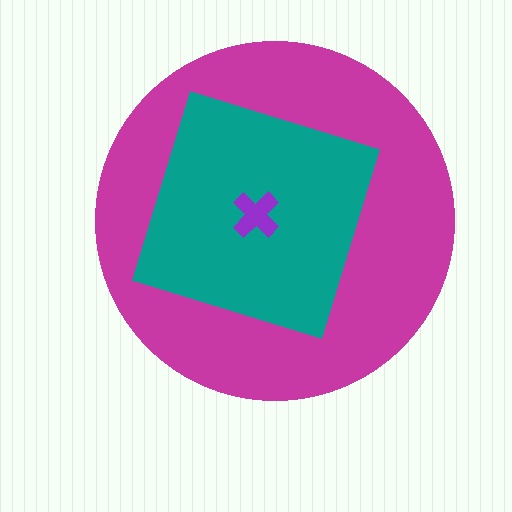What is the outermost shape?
The magenta circle.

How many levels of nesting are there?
3.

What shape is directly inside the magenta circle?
The teal square.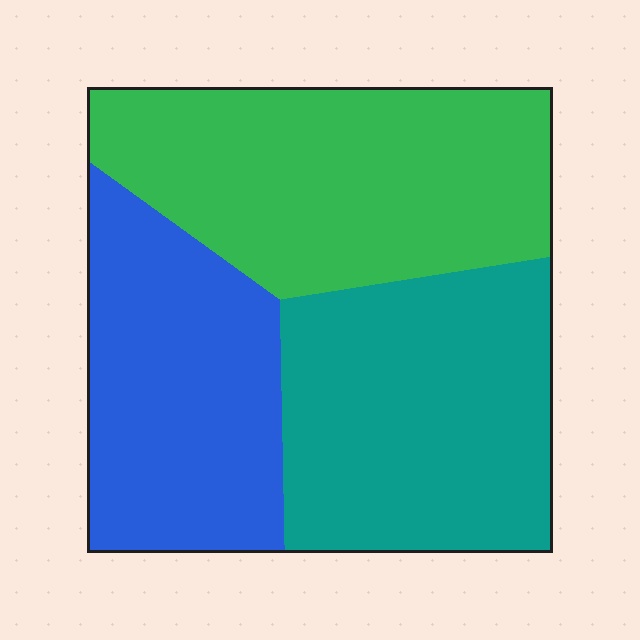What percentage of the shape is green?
Green takes up about three eighths (3/8) of the shape.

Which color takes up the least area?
Blue, at roughly 30%.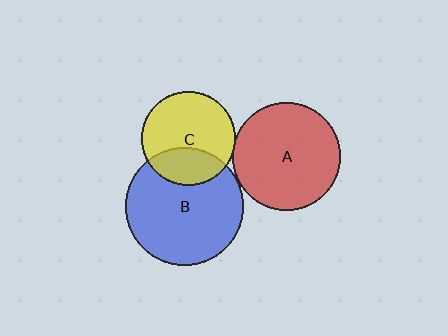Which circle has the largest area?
Circle B (blue).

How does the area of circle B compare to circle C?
Approximately 1.6 times.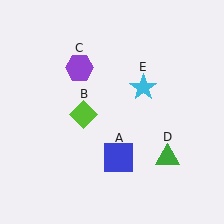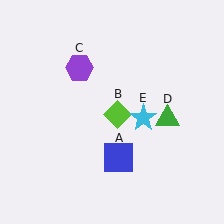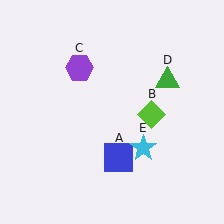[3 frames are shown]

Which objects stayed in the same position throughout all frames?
Blue square (object A) and purple hexagon (object C) remained stationary.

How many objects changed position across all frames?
3 objects changed position: lime diamond (object B), green triangle (object D), cyan star (object E).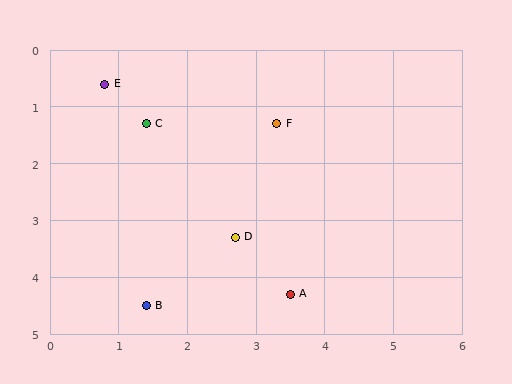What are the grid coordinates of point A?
Point A is at approximately (3.5, 4.3).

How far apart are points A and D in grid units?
Points A and D are about 1.3 grid units apart.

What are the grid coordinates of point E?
Point E is at approximately (0.8, 0.6).